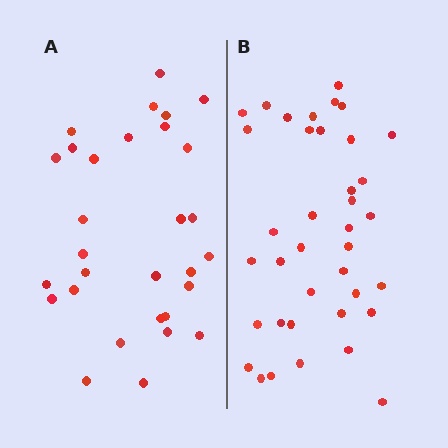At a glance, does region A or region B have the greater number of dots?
Region B (the right region) has more dots.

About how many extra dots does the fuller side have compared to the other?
Region B has roughly 8 or so more dots than region A.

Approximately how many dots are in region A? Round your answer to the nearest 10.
About 30 dots.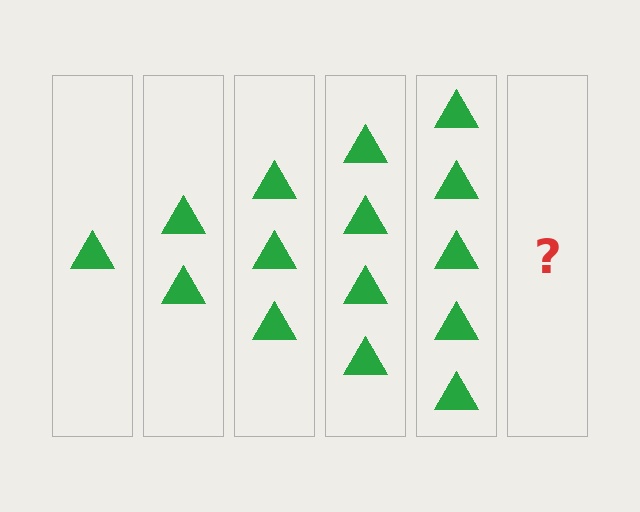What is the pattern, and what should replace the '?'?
The pattern is that each step adds one more triangle. The '?' should be 6 triangles.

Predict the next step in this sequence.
The next step is 6 triangles.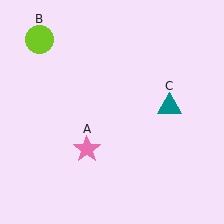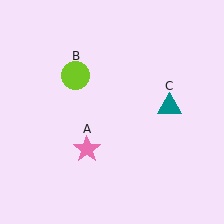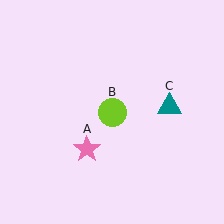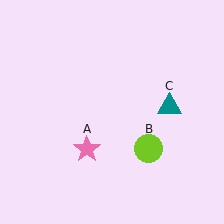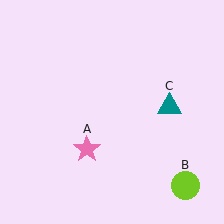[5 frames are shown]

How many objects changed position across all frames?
1 object changed position: lime circle (object B).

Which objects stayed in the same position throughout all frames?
Pink star (object A) and teal triangle (object C) remained stationary.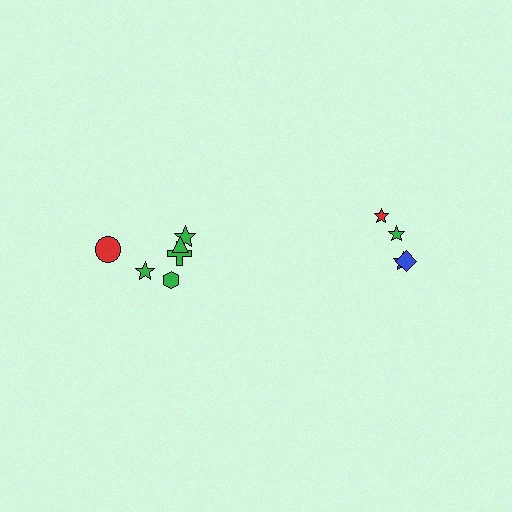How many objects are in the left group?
There are 6 objects.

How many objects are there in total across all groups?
There are 10 objects.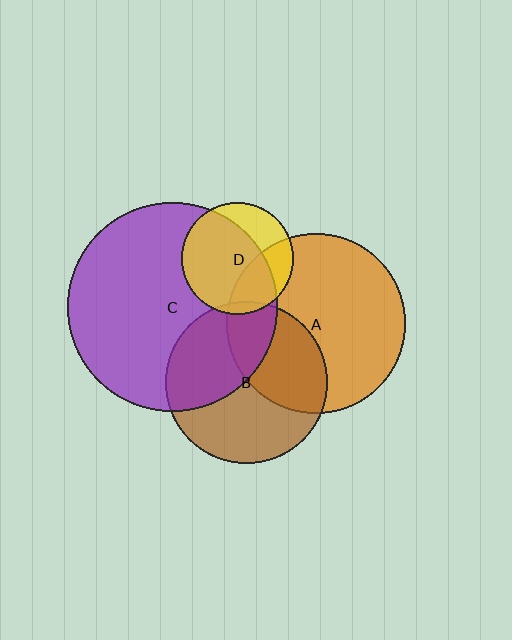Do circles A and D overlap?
Yes.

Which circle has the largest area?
Circle C (purple).